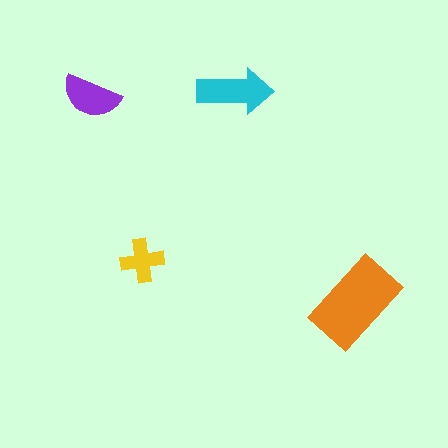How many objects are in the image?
There are 4 objects in the image.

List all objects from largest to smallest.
The orange rectangle, the cyan arrow, the purple semicircle, the yellow cross.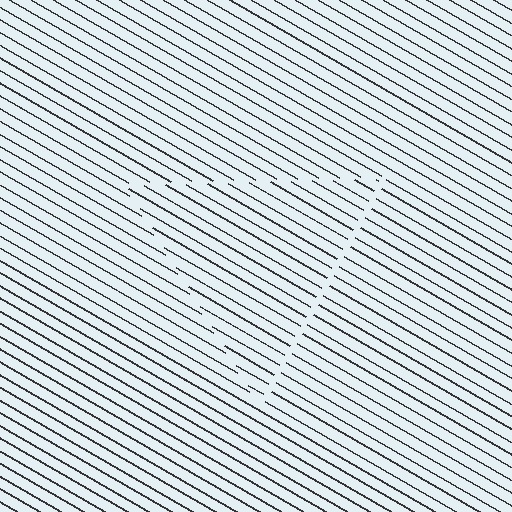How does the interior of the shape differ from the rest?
The interior of the shape contains the same grating, shifted by half a period — the contour is defined by the phase discontinuity where line-ends from the inner and outer gratings abut.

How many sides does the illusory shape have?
3 sides — the line-ends trace a triangle.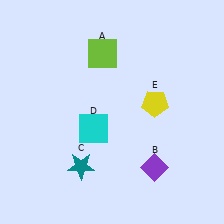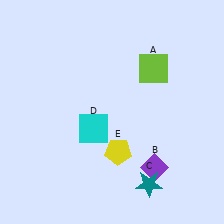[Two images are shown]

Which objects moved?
The objects that moved are: the lime square (A), the teal star (C), the yellow pentagon (E).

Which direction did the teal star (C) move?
The teal star (C) moved right.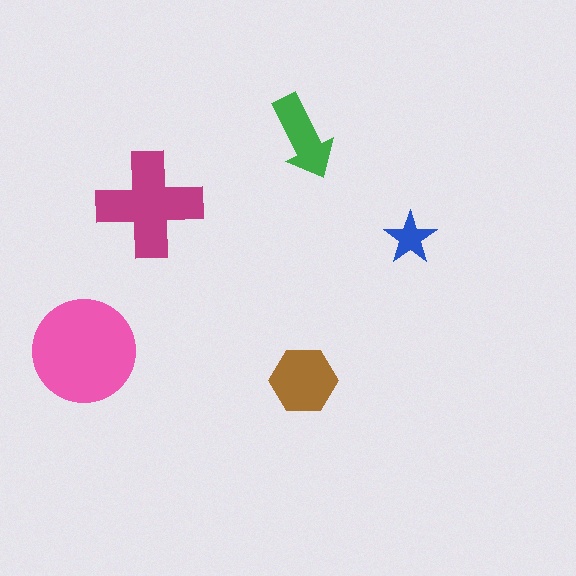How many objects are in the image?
There are 5 objects in the image.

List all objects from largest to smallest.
The pink circle, the magenta cross, the brown hexagon, the green arrow, the blue star.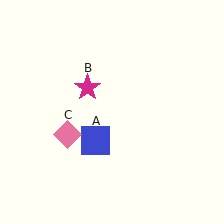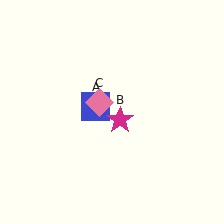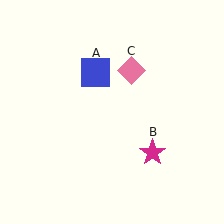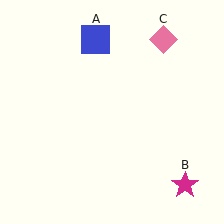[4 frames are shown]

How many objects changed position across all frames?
3 objects changed position: blue square (object A), magenta star (object B), pink diamond (object C).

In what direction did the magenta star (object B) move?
The magenta star (object B) moved down and to the right.